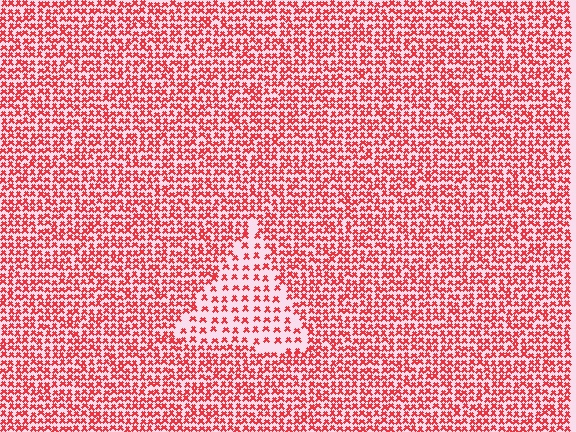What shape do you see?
I see a triangle.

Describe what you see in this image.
The image contains small red elements arranged at two different densities. A triangle-shaped region is visible where the elements are less densely packed than the surrounding area.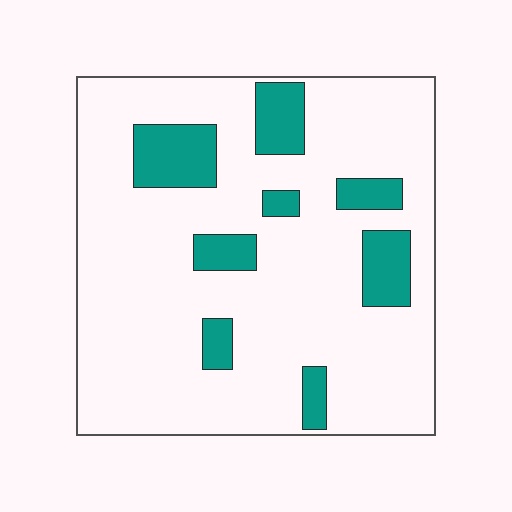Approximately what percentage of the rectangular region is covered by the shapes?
Approximately 15%.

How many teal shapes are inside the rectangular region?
8.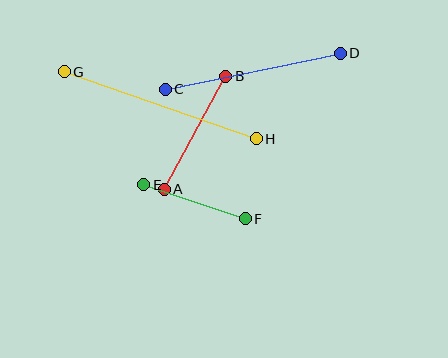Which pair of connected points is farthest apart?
Points G and H are farthest apart.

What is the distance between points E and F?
The distance is approximately 107 pixels.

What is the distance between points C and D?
The distance is approximately 179 pixels.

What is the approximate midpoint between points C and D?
The midpoint is at approximately (253, 71) pixels.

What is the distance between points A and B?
The distance is approximately 128 pixels.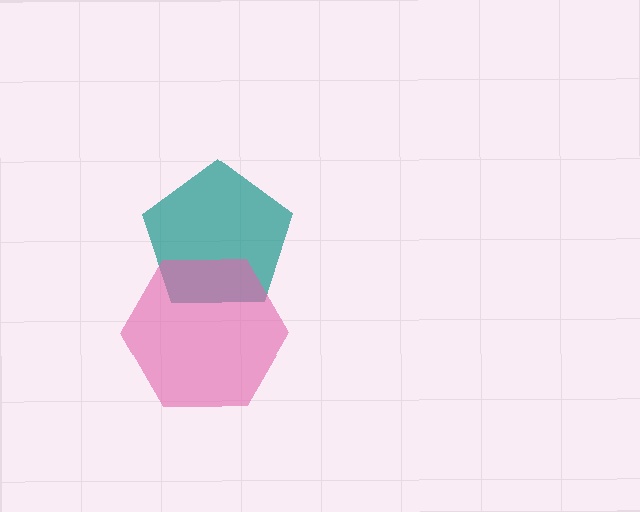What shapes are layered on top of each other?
The layered shapes are: a teal pentagon, a pink hexagon.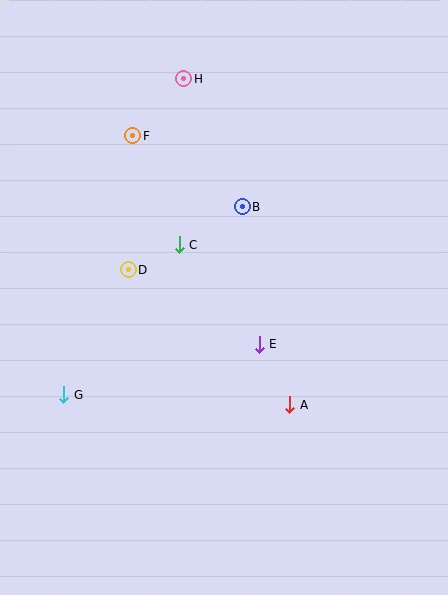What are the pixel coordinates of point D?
Point D is at (128, 270).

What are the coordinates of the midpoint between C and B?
The midpoint between C and B is at (211, 226).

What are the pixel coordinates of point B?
Point B is at (242, 207).